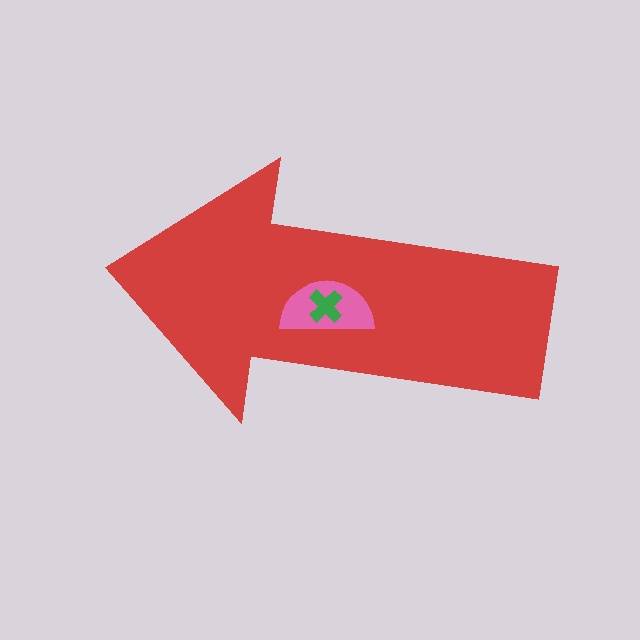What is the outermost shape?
The red arrow.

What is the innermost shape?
The green cross.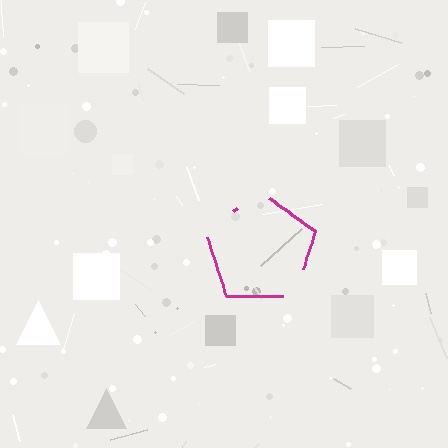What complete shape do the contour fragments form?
The contour fragments form a pentagon.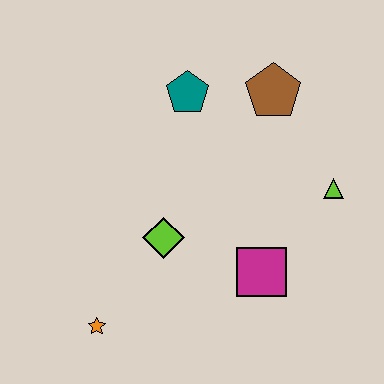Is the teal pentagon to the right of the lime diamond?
Yes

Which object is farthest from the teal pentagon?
The orange star is farthest from the teal pentagon.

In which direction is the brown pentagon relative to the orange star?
The brown pentagon is above the orange star.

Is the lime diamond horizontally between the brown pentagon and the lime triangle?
No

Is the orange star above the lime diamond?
No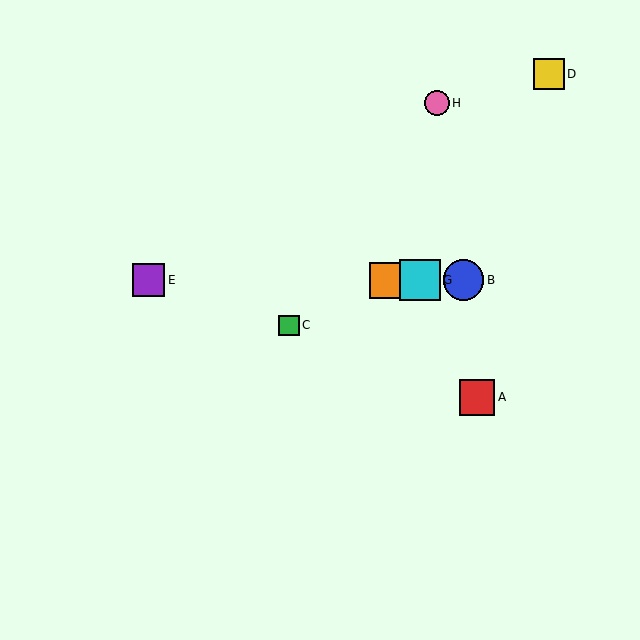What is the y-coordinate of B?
Object B is at y≈280.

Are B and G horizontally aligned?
Yes, both are at y≈280.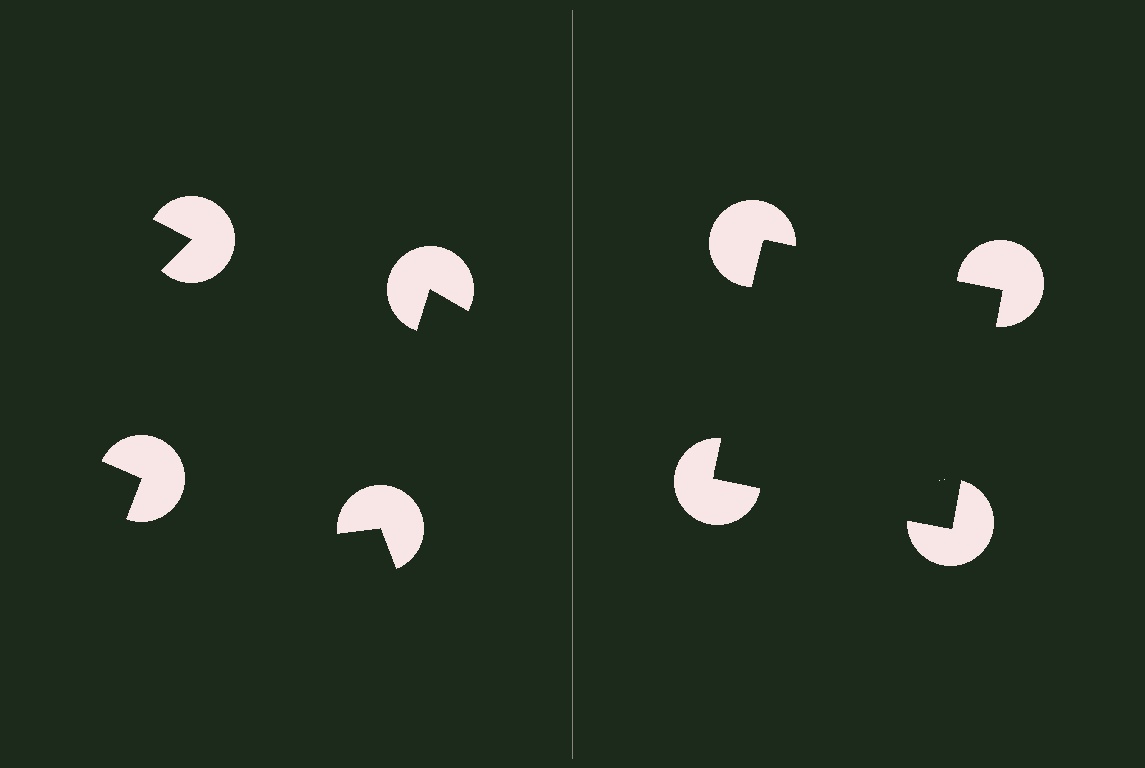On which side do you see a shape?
An illusory square appears on the right side. On the left side the wedge cuts are rotated, so no coherent shape forms.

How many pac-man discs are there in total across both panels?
8 — 4 on each side.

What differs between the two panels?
The pac-man discs are positioned identically on both sides; only the wedge orientations differ. On the right they align to a square; on the left they are misaligned.